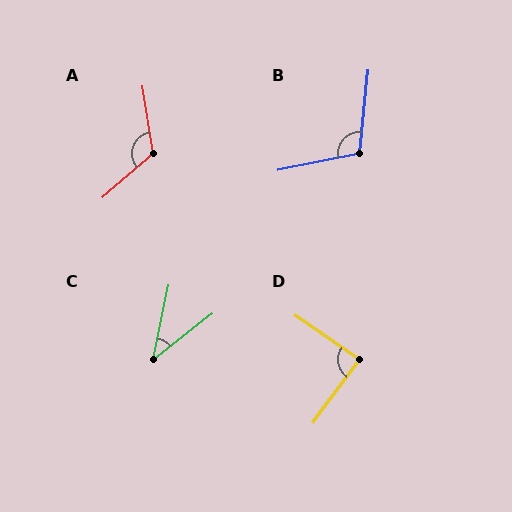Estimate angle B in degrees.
Approximately 107 degrees.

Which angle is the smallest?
C, at approximately 40 degrees.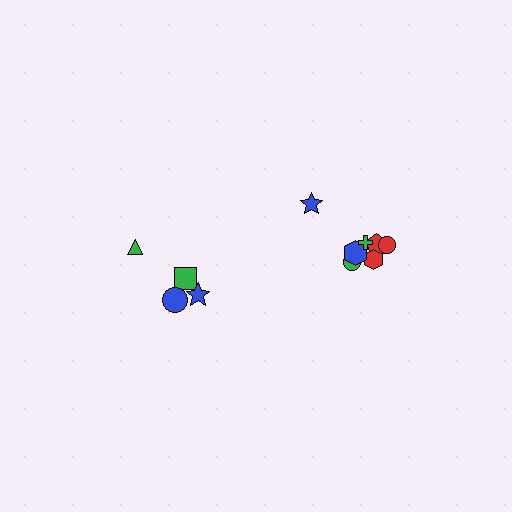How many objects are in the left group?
There are 4 objects.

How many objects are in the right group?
There are 7 objects.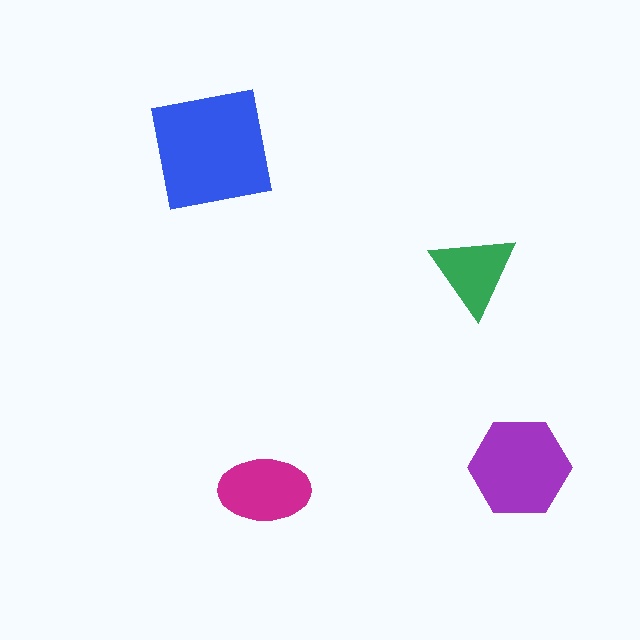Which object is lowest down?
The magenta ellipse is bottommost.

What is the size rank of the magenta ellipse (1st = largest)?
3rd.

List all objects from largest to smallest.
The blue square, the purple hexagon, the magenta ellipse, the green triangle.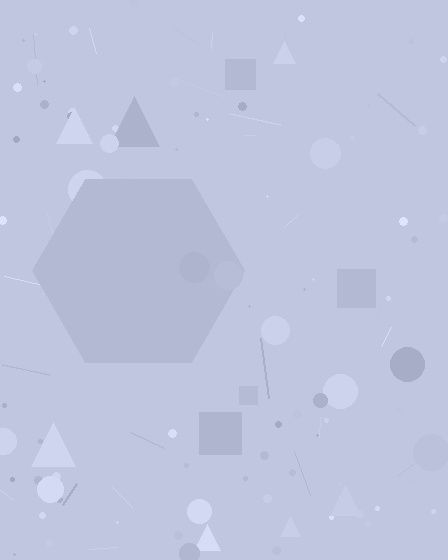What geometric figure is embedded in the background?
A hexagon is embedded in the background.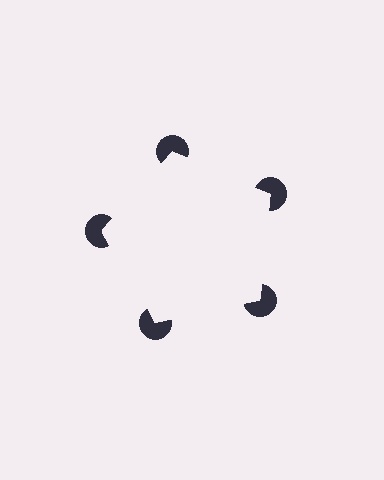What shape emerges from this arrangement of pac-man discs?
An illusory pentagon — its edges are inferred from the aligned wedge cuts in the pac-man discs, not physically drawn.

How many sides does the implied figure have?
5 sides.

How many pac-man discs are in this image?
There are 5 — one at each vertex of the illusory pentagon.